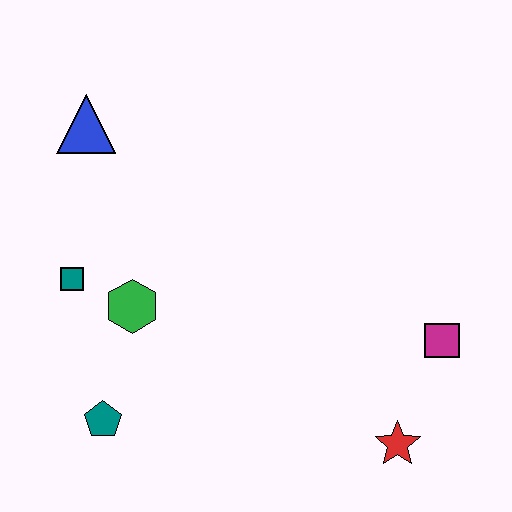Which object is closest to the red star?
The magenta square is closest to the red star.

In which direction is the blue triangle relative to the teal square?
The blue triangle is above the teal square.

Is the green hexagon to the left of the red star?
Yes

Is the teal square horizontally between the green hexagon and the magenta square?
No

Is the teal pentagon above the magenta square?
No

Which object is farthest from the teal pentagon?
The magenta square is farthest from the teal pentagon.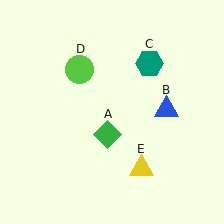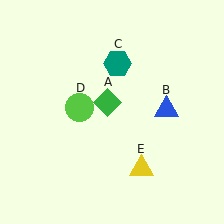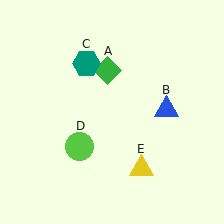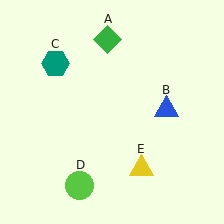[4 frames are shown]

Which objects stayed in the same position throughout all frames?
Blue triangle (object B) and yellow triangle (object E) remained stationary.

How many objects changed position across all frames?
3 objects changed position: green diamond (object A), teal hexagon (object C), lime circle (object D).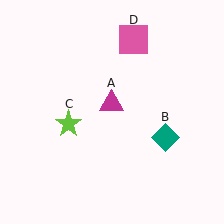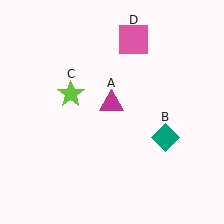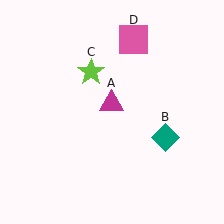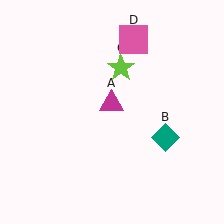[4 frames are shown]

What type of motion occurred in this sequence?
The lime star (object C) rotated clockwise around the center of the scene.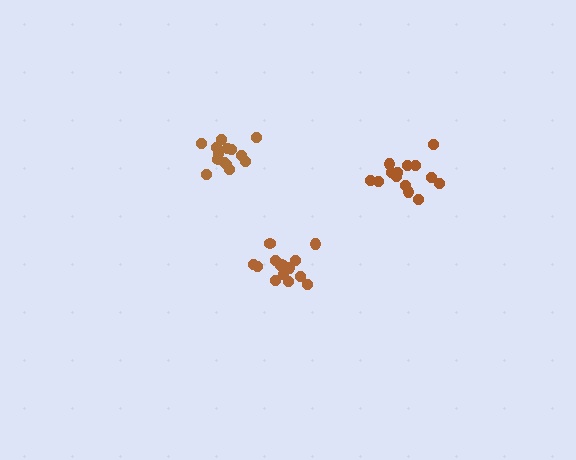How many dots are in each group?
Group 1: 14 dots, Group 2: 14 dots, Group 3: 14 dots (42 total).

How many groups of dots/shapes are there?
There are 3 groups.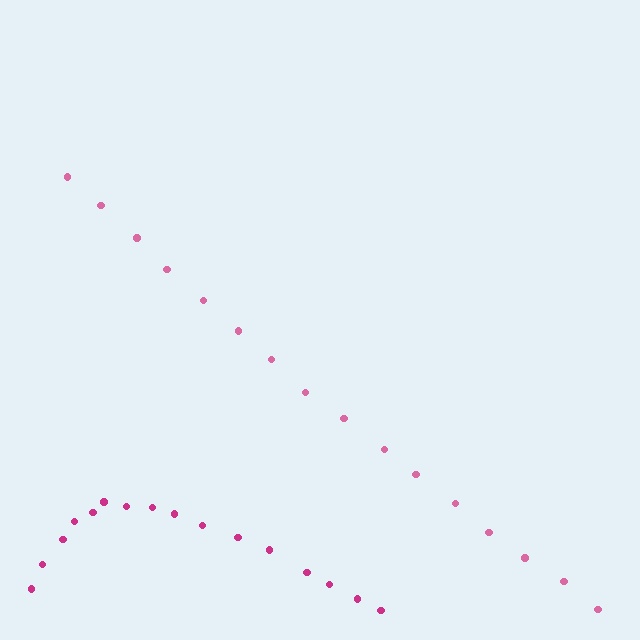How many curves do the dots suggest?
There are 2 distinct paths.